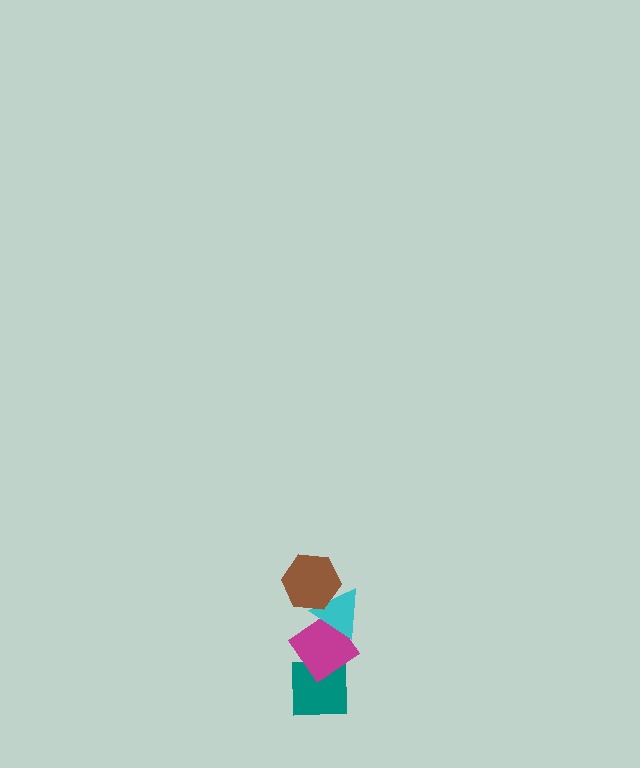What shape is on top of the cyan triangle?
The brown hexagon is on top of the cyan triangle.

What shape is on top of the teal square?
The magenta diamond is on top of the teal square.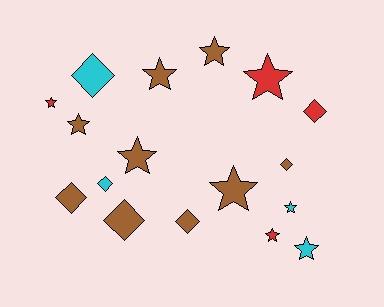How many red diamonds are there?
There is 1 red diamond.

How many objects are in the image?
There are 17 objects.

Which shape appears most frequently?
Star, with 10 objects.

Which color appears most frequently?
Brown, with 9 objects.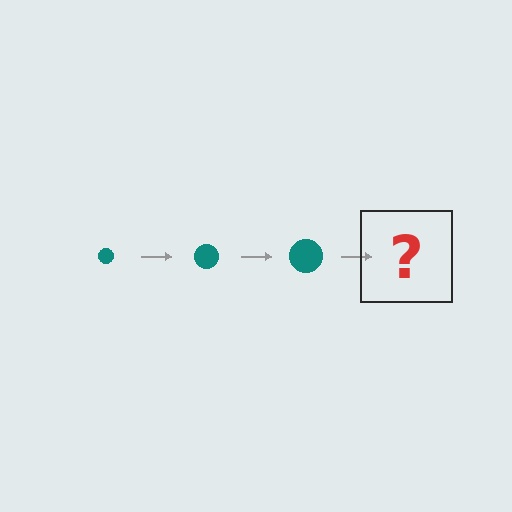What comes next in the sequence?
The next element should be a teal circle, larger than the previous one.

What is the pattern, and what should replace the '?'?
The pattern is that the circle gets progressively larger each step. The '?' should be a teal circle, larger than the previous one.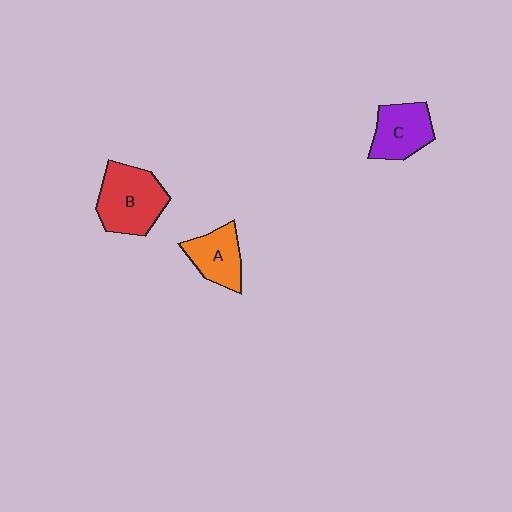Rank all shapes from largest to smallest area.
From largest to smallest: B (red), C (purple), A (orange).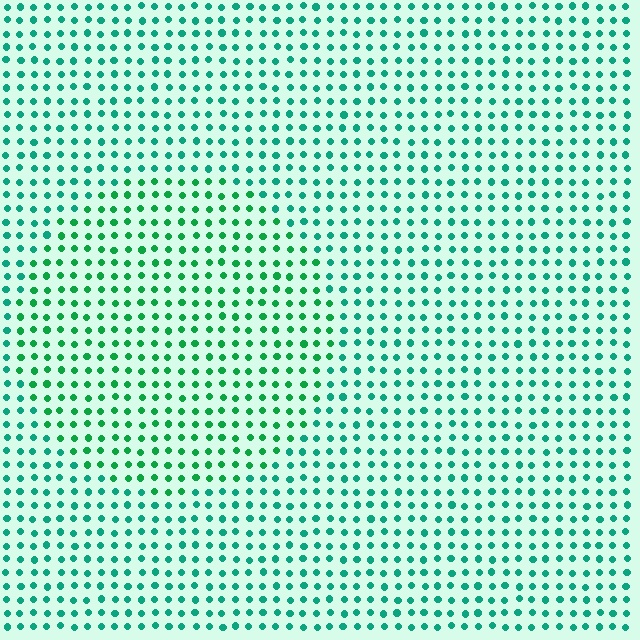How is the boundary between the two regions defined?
The boundary is defined purely by a slight shift in hue (about 24 degrees). Spacing, size, and orientation are identical on both sides.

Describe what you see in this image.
The image is filled with small teal elements in a uniform arrangement. A circle-shaped region is visible where the elements are tinted to a slightly different hue, forming a subtle color boundary.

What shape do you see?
I see a circle.